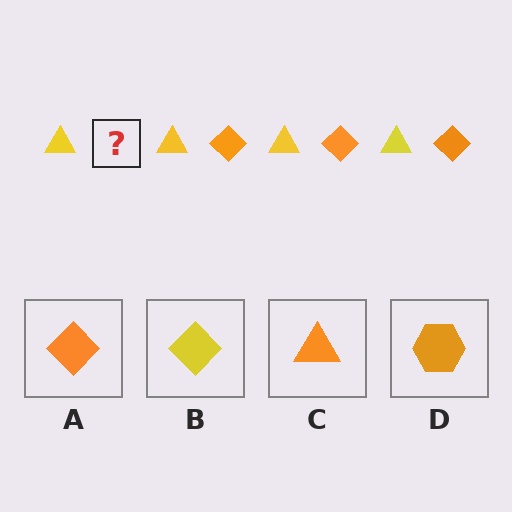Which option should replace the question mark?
Option A.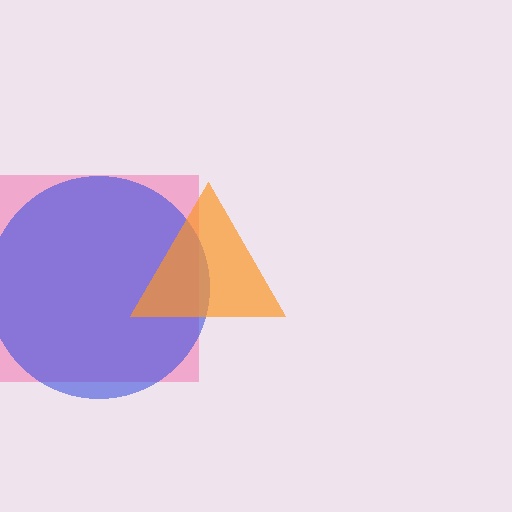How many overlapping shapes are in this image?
There are 3 overlapping shapes in the image.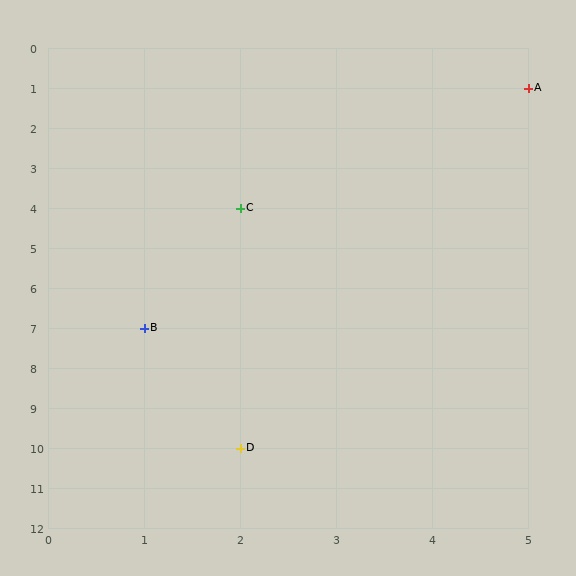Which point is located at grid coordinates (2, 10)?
Point D is at (2, 10).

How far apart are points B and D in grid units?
Points B and D are 1 column and 3 rows apart (about 3.2 grid units diagonally).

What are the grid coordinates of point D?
Point D is at grid coordinates (2, 10).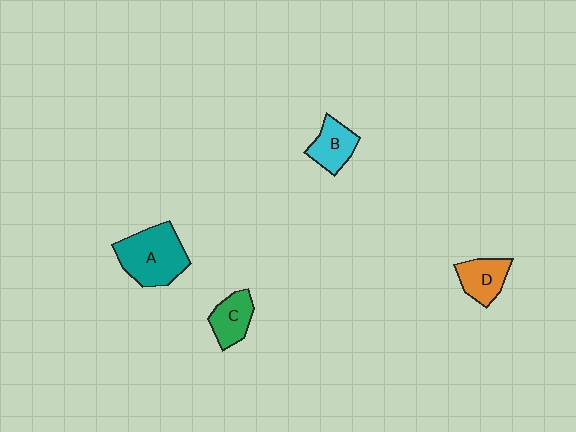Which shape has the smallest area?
Shape C (green).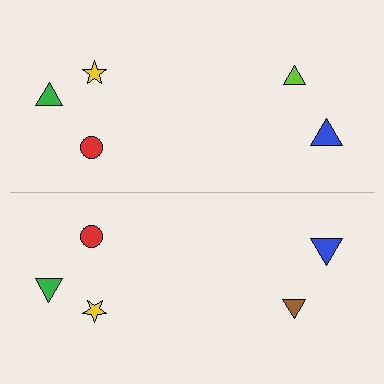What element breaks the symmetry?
The brown triangle on the bottom side breaks the symmetry — its mirror counterpart is lime.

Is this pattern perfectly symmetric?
No, the pattern is not perfectly symmetric. The brown triangle on the bottom side breaks the symmetry — its mirror counterpart is lime.